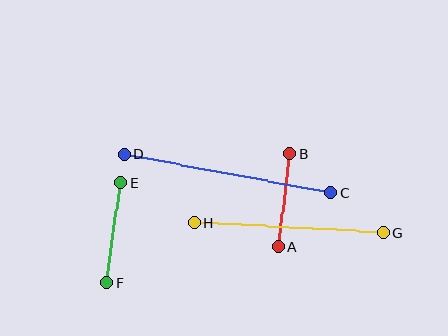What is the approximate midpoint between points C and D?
The midpoint is at approximately (228, 174) pixels.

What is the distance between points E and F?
The distance is approximately 101 pixels.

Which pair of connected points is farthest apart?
Points C and D are farthest apart.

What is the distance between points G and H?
The distance is approximately 189 pixels.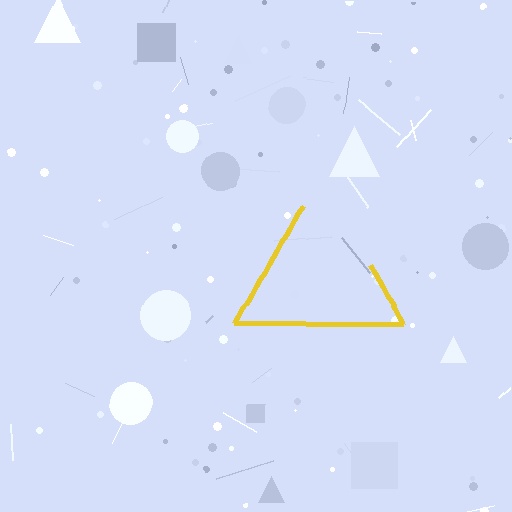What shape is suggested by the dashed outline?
The dashed outline suggests a triangle.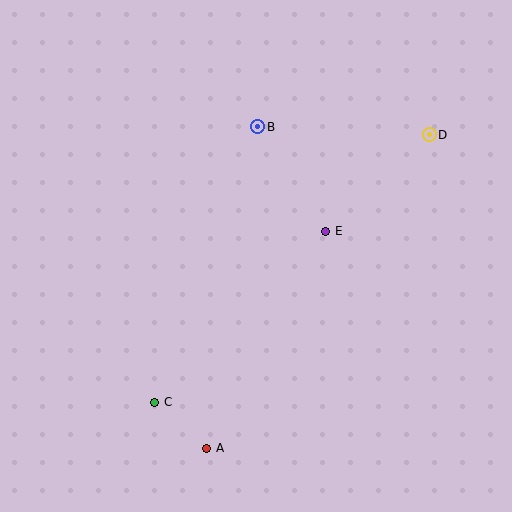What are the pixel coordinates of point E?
Point E is at (326, 231).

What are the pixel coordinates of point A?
Point A is at (207, 448).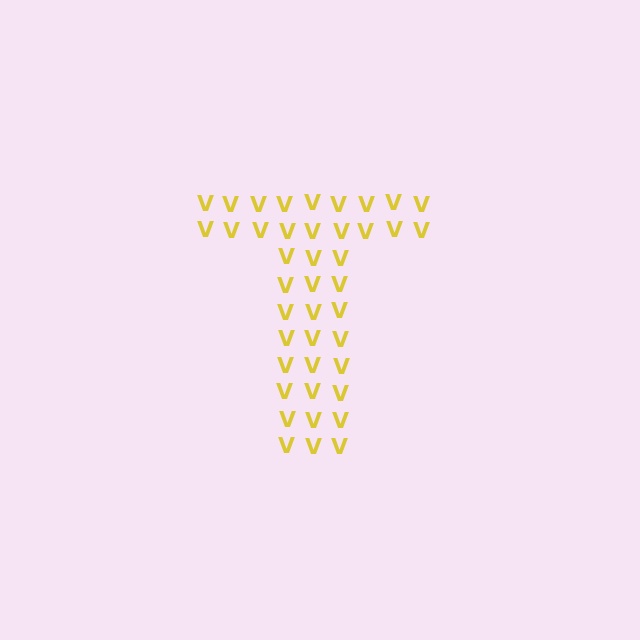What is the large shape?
The large shape is the letter T.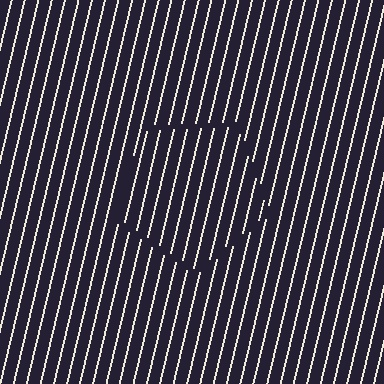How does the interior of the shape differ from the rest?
The interior of the shape contains the same grating, shifted by half a period — the contour is defined by the phase discontinuity where line-ends from the inner and outer gratings abut.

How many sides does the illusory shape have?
5 sides — the line-ends trace a pentagon.